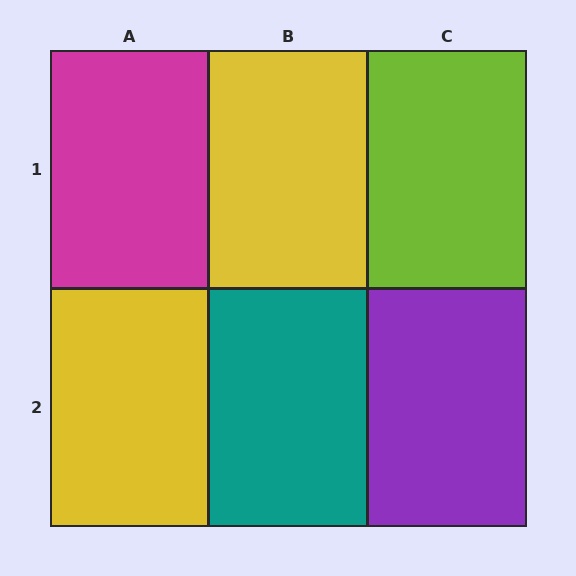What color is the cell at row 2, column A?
Yellow.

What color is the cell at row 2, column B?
Teal.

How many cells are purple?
1 cell is purple.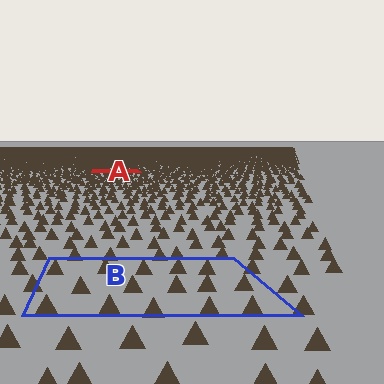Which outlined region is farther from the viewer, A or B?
Region A is farther from the viewer — the texture elements inside it appear smaller and more densely packed.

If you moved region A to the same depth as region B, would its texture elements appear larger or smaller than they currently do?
They would appear larger. At a closer depth, the same texture elements are projected at a bigger on-screen size.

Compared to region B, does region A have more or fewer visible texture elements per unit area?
Region A has more texture elements per unit area — they are packed more densely because it is farther away.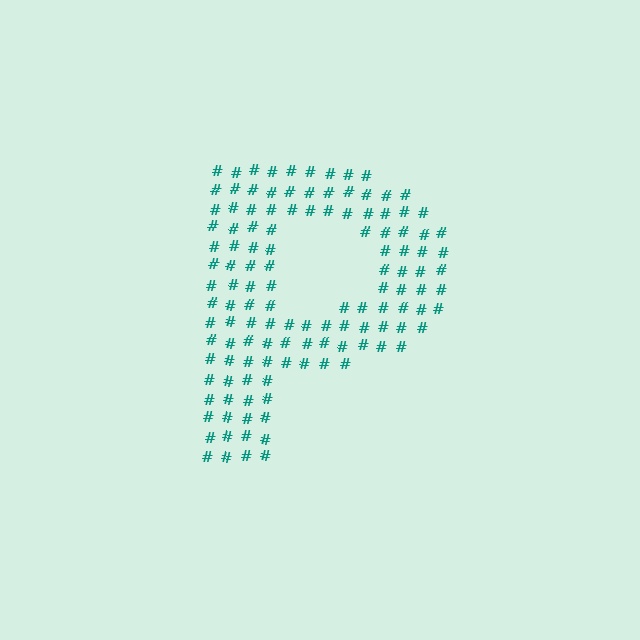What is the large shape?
The large shape is the letter P.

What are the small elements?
The small elements are hash symbols.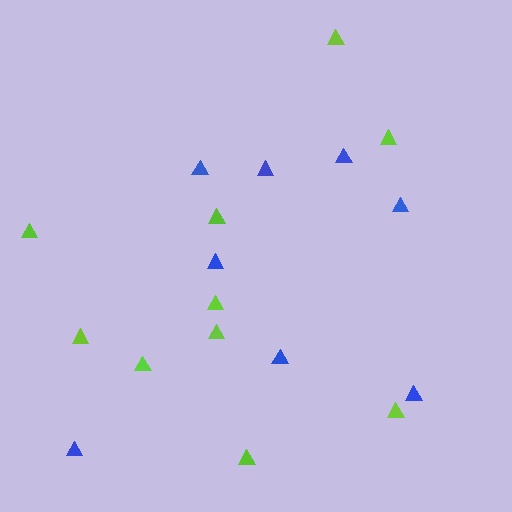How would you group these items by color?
There are 2 groups: one group of lime triangles (10) and one group of blue triangles (8).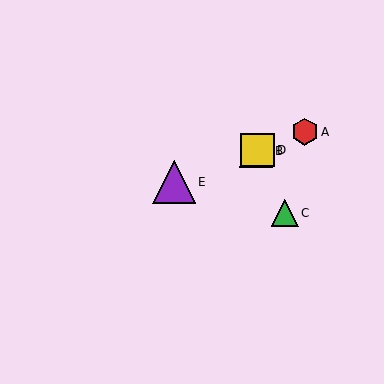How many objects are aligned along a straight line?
4 objects (A, B, D, E) are aligned along a straight line.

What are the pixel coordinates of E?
Object E is at (174, 182).